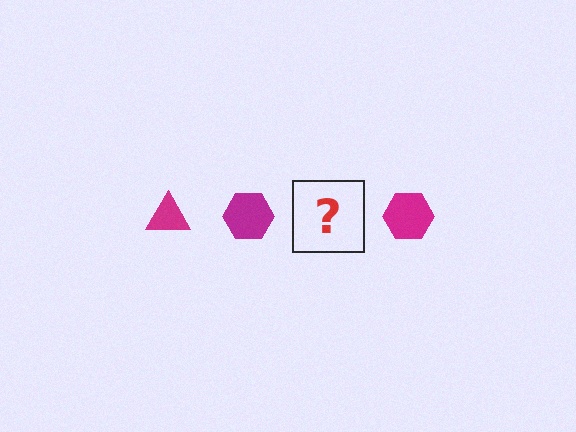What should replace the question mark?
The question mark should be replaced with a magenta triangle.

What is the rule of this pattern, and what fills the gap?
The rule is that the pattern cycles through triangle, hexagon shapes in magenta. The gap should be filled with a magenta triangle.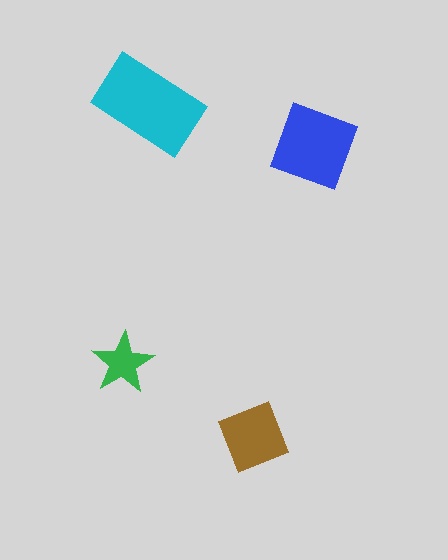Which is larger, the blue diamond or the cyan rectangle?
The cyan rectangle.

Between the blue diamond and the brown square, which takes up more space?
The blue diamond.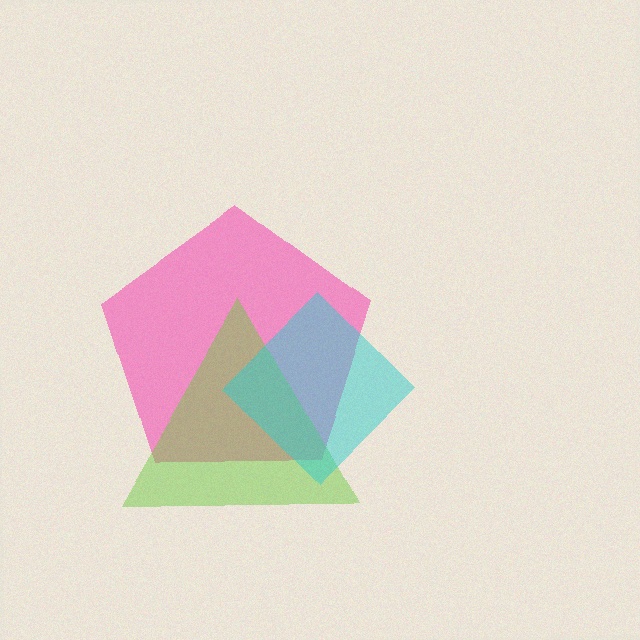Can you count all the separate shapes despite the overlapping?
Yes, there are 3 separate shapes.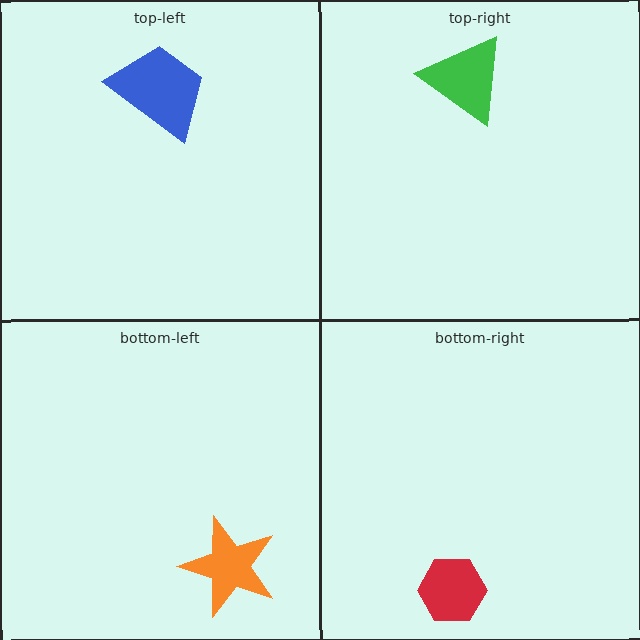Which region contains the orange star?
The bottom-left region.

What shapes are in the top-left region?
The blue trapezoid.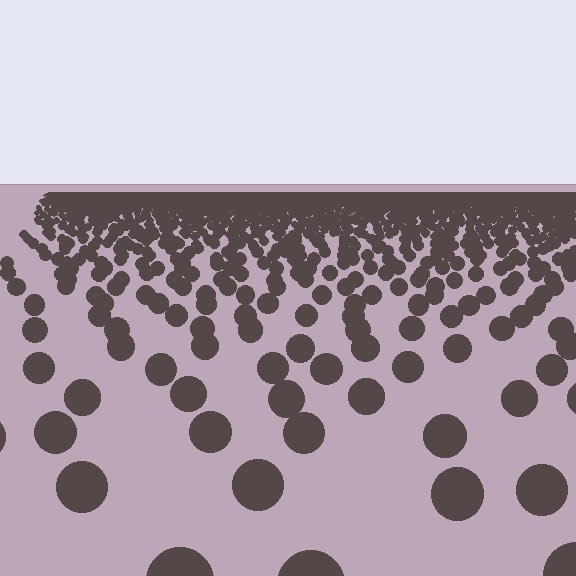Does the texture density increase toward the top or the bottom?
Density increases toward the top.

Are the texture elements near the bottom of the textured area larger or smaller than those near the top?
Larger. Near the bottom, elements are closer to the viewer and appear at a bigger on-screen size.